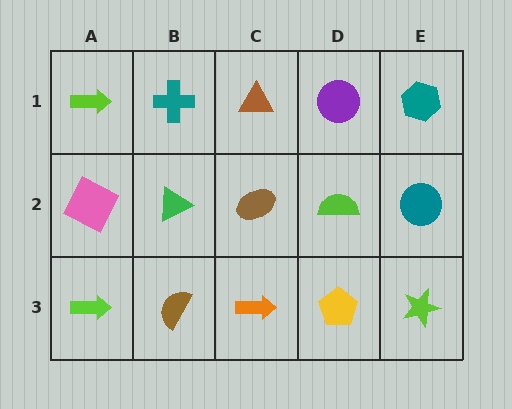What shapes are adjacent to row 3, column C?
A brown ellipse (row 2, column C), a brown semicircle (row 3, column B), a yellow pentagon (row 3, column D).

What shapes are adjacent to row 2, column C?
A brown triangle (row 1, column C), an orange arrow (row 3, column C), a green triangle (row 2, column B), a lime semicircle (row 2, column D).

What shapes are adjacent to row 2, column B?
A teal cross (row 1, column B), a brown semicircle (row 3, column B), a pink square (row 2, column A), a brown ellipse (row 2, column C).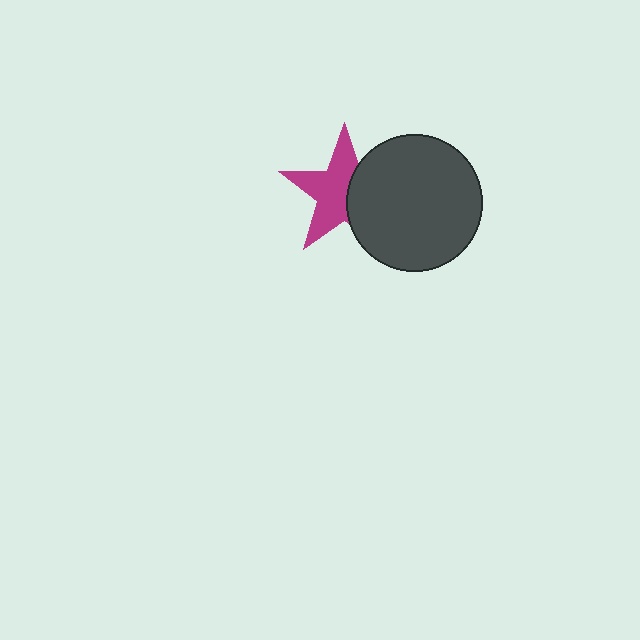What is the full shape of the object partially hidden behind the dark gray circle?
The partially hidden object is a magenta star.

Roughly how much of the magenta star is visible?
About half of it is visible (roughly 60%).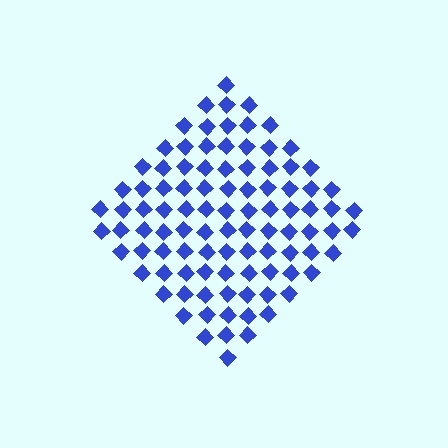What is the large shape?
The large shape is a diamond.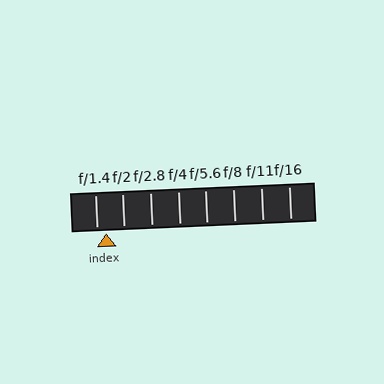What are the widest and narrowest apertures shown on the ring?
The widest aperture shown is f/1.4 and the narrowest is f/16.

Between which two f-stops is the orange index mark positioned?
The index mark is between f/1.4 and f/2.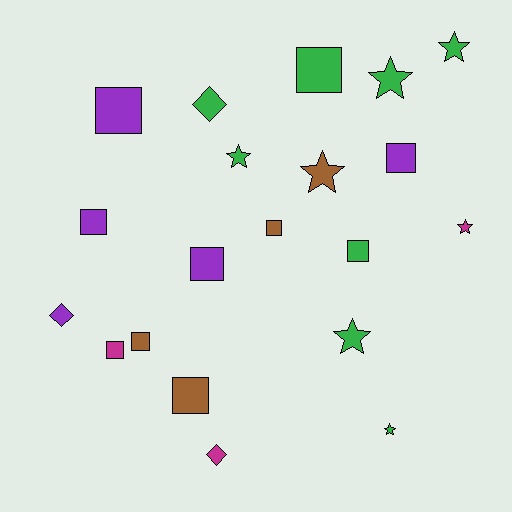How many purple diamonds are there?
There is 1 purple diamond.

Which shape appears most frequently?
Square, with 10 objects.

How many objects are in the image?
There are 20 objects.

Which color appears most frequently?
Green, with 8 objects.